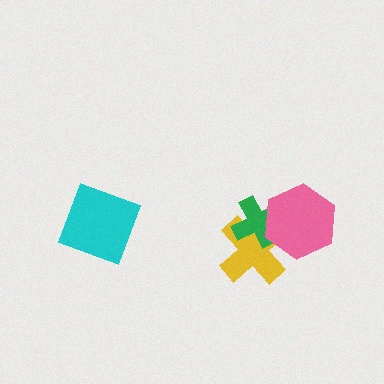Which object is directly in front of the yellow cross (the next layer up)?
The green cross is directly in front of the yellow cross.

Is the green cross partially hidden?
Yes, it is partially covered by another shape.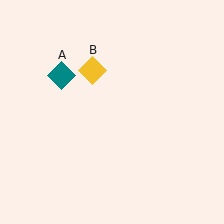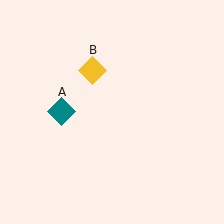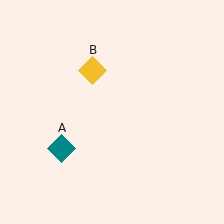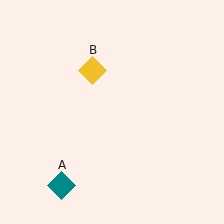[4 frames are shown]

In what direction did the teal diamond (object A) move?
The teal diamond (object A) moved down.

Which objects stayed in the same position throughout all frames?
Yellow diamond (object B) remained stationary.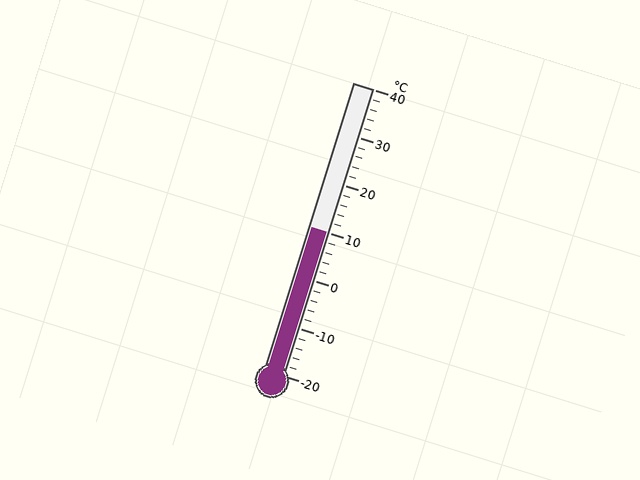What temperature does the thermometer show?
The thermometer shows approximately 10°C.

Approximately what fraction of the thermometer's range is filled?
The thermometer is filled to approximately 50% of its range.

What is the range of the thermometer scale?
The thermometer scale ranges from -20°C to 40°C.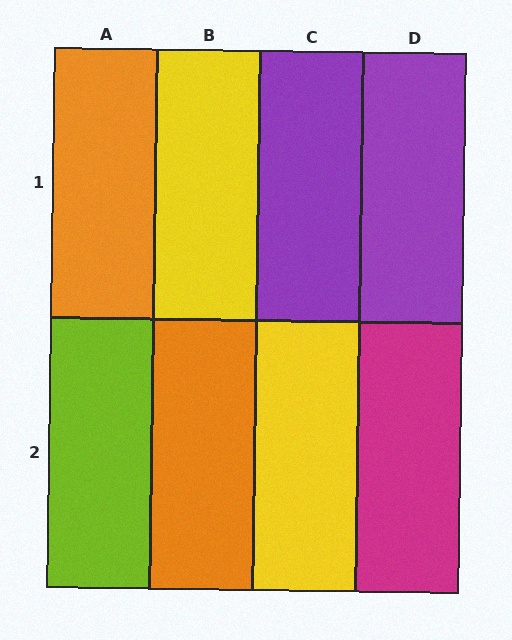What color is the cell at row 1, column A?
Orange.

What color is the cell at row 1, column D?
Purple.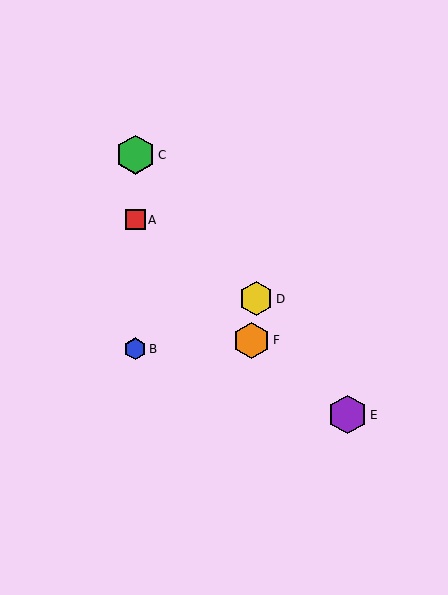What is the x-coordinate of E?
Object E is at x≈348.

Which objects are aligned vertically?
Objects A, B, C are aligned vertically.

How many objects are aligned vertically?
3 objects (A, B, C) are aligned vertically.